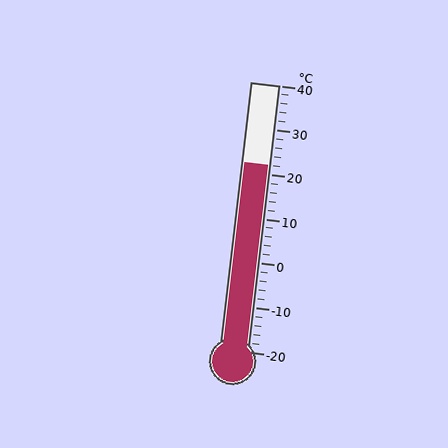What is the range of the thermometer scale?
The thermometer scale ranges from -20°C to 40°C.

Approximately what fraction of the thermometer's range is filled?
The thermometer is filled to approximately 70% of its range.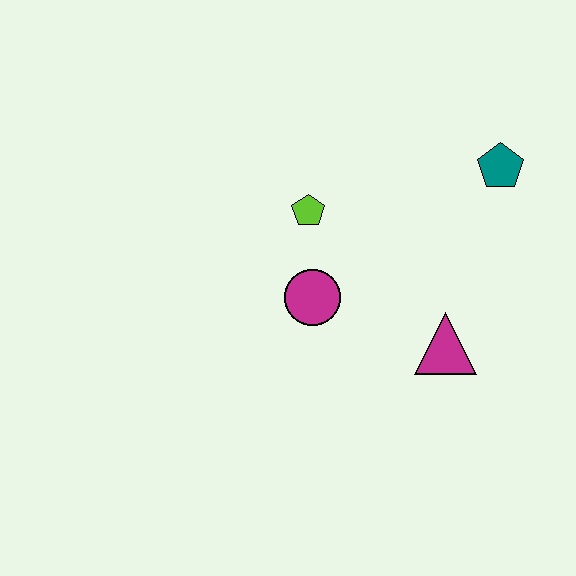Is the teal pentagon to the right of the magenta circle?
Yes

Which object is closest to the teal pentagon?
The magenta triangle is closest to the teal pentagon.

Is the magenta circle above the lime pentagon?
No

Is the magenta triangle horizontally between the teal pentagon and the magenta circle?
Yes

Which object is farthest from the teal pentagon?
The magenta circle is farthest from the teal pentagon.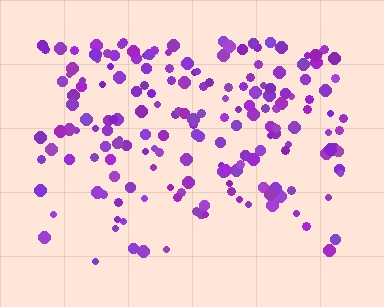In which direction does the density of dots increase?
From bottom to top, with the top side densest.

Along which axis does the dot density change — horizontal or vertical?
Vertical.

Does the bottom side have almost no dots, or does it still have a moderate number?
Still a moderate number, just noticeably fewer than the top.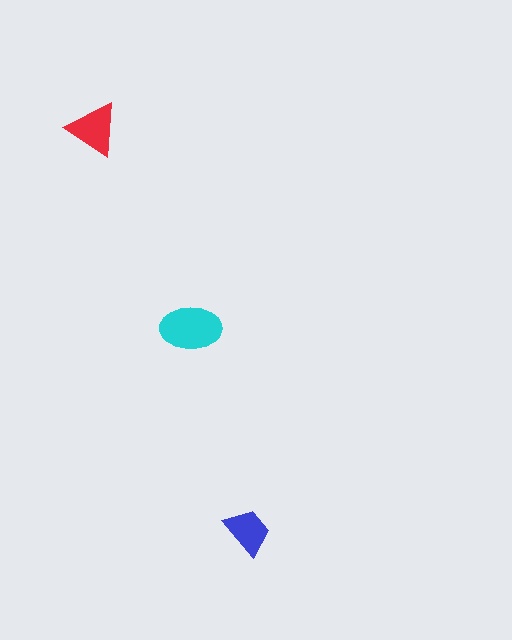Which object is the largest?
The cyan ellipse.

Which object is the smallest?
The blue trapezoid.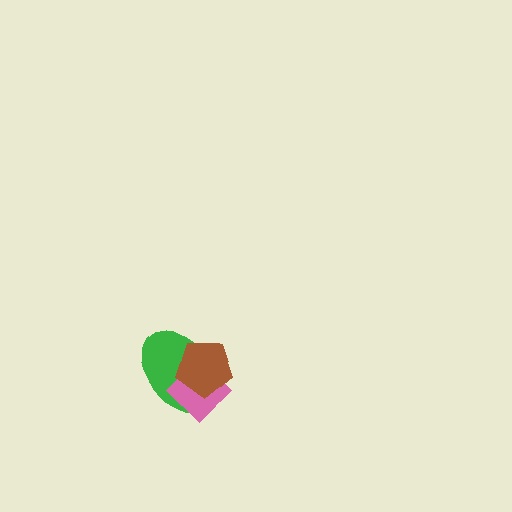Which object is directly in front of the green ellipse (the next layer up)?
The pink diamond is directly in front of the green ellipse.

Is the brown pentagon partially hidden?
No, no other shape covers it.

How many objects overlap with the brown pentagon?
2 objects overlap with the brown pentagon.